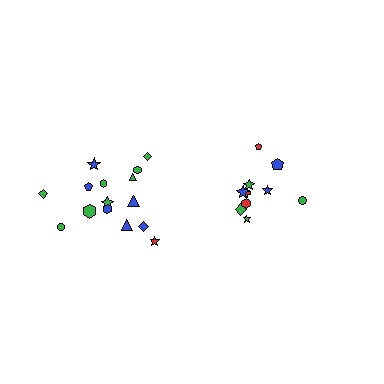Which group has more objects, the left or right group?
The left group.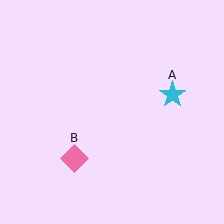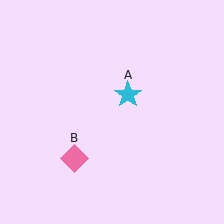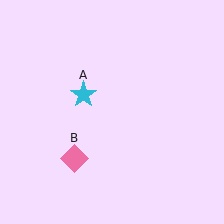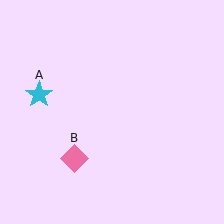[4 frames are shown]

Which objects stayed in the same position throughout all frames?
Pink diamond (object B) remained stationary.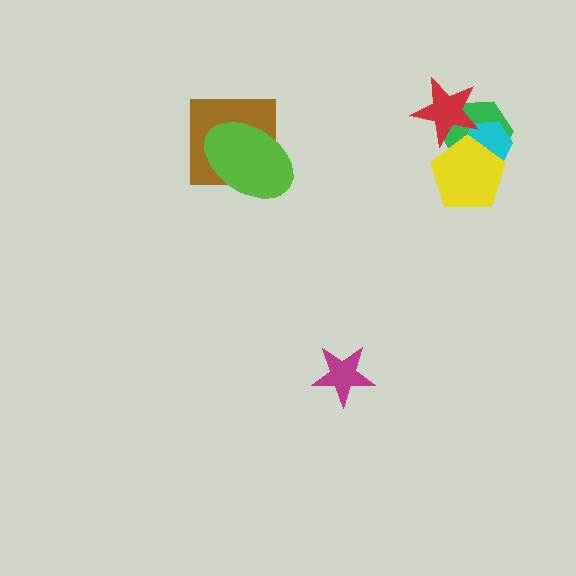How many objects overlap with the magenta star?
0 objects overlap with the magenta star.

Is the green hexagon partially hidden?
Yes, it is partially covered by another shape.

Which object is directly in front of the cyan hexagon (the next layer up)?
The yellow pentagon is directly in front of the cyan hexagon.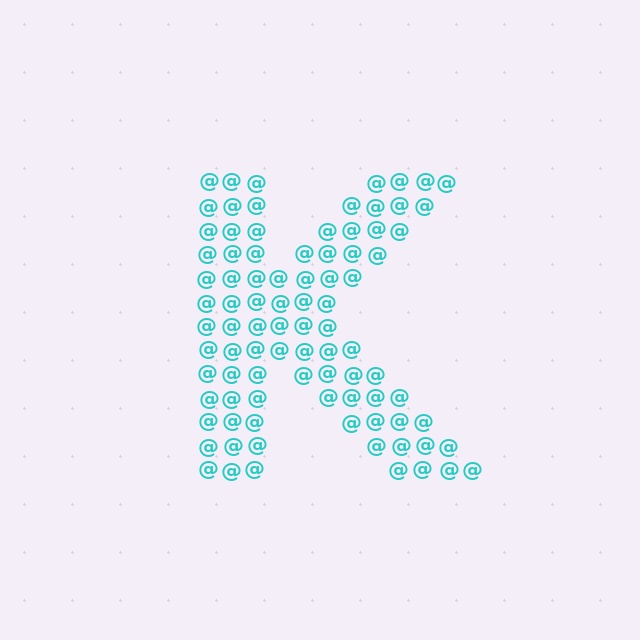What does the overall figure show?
The overall figure shows the letter K.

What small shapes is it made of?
It is made of small at signs.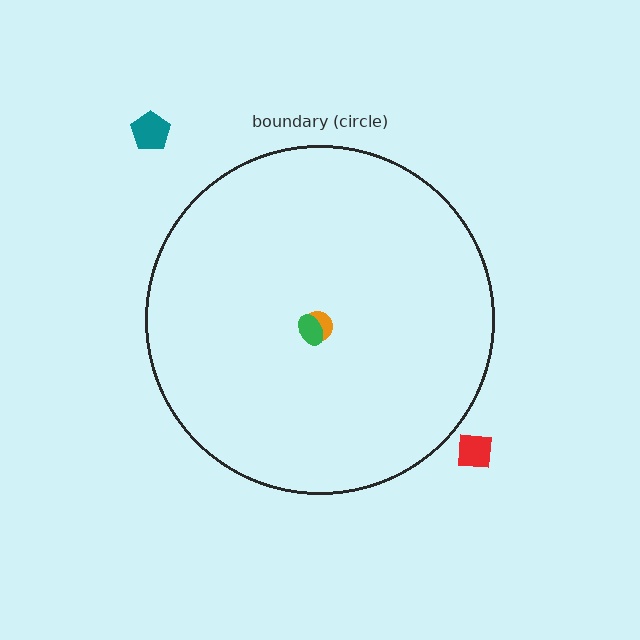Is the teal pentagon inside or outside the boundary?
Outside.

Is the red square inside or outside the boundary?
Outside.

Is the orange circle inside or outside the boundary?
Inside.